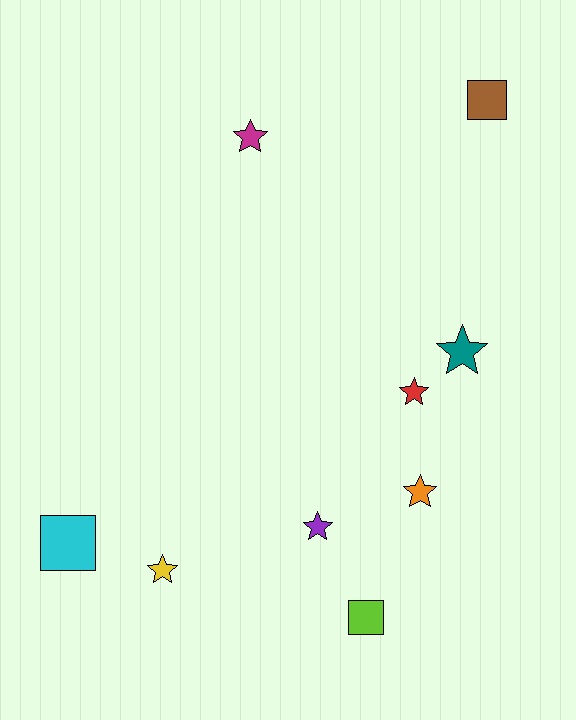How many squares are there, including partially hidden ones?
There are 3 squares.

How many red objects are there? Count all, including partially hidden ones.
There is 1 red object.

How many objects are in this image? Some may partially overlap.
There are 9 objects.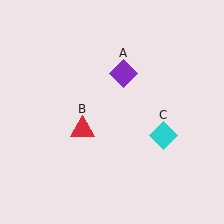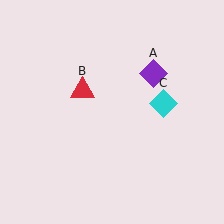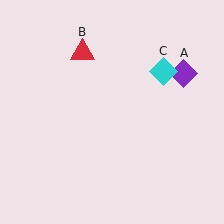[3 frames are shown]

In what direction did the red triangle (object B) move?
The red triangle (object B) moved up.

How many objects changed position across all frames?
3 objects changed position: purple diamond (object A), red triangle (object B), cyan diamond (object C).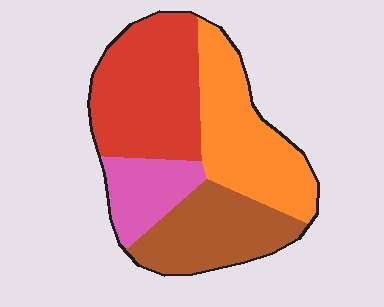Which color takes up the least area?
Pink, at roughly 15%.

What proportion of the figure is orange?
Orange takes up between a quarter and a half of the figure.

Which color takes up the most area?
Red, at roughly 35%.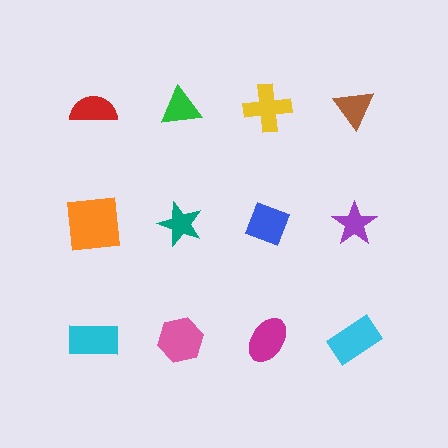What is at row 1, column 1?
A red semicircle.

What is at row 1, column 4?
A brown triangle.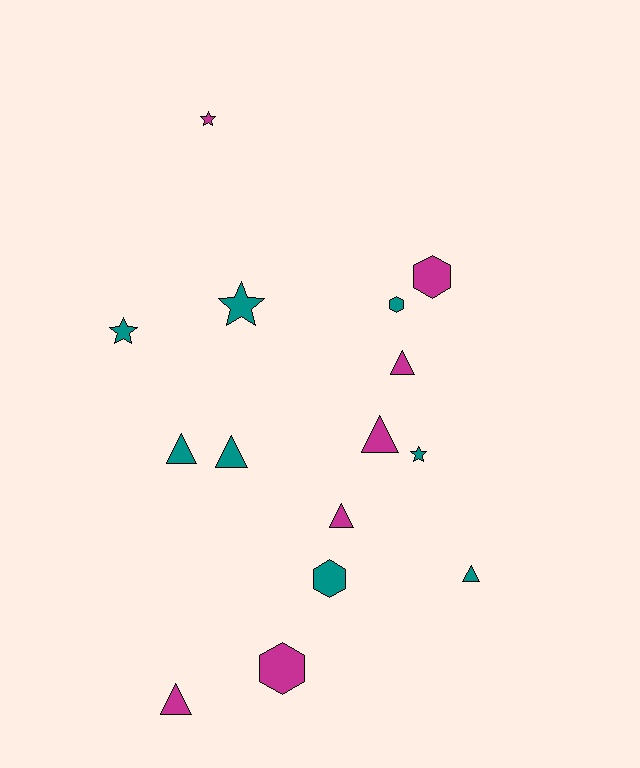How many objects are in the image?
There are 15 objects.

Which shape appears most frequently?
Triangle, with 7 objects.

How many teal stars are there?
There are 3 teal stars.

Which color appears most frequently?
Teal, with 8 objects.